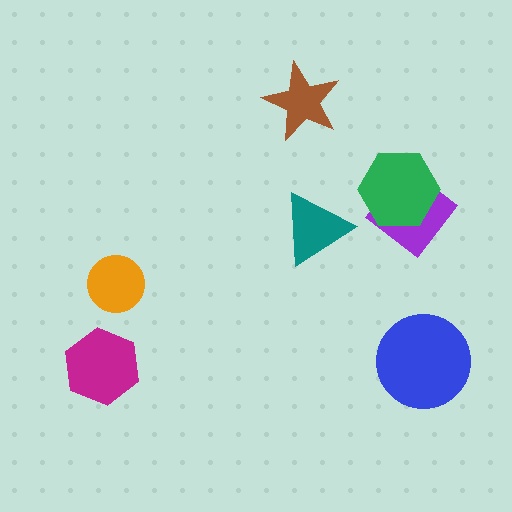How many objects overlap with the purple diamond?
1 object overlaps with the purple diamond.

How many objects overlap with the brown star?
0 objects overlap with the brown star.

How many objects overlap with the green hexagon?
1 object overlaps with the green hexagon.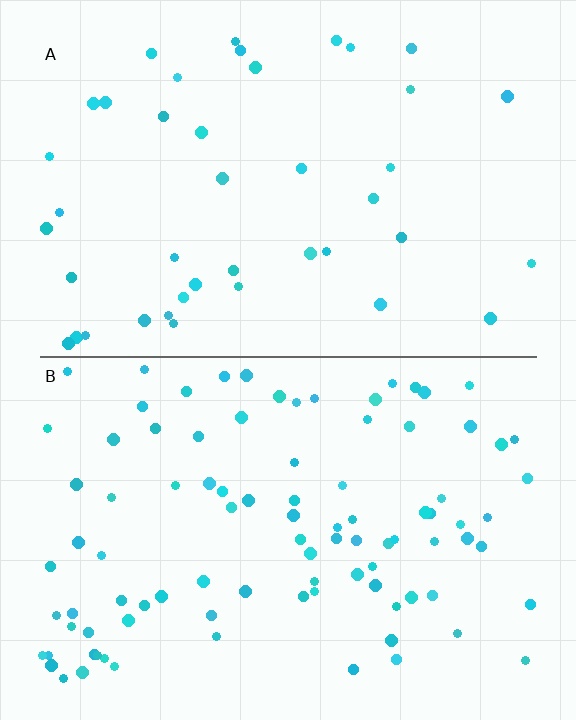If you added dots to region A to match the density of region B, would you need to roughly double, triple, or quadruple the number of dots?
Approximately double.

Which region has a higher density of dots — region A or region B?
B (the bottom).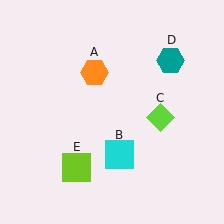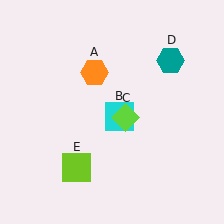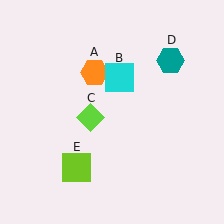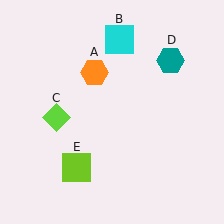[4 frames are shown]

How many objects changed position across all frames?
2 objects changed position: cyan square (object B), lime diamond (object C).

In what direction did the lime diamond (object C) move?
The lime diamond (object C) moved left.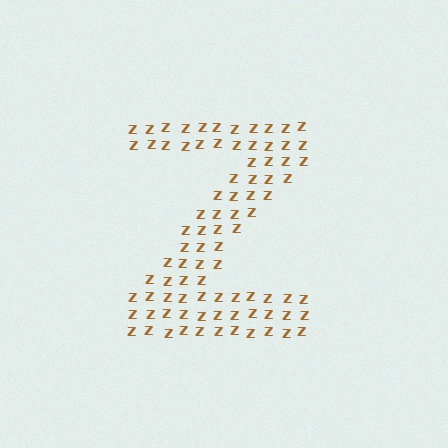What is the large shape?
The large shape is the letter Z.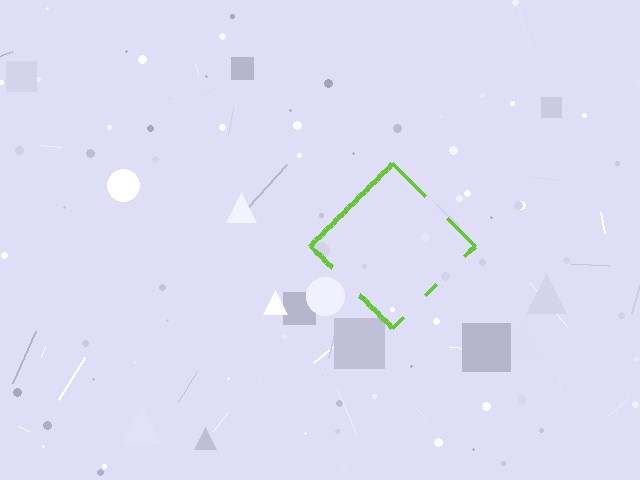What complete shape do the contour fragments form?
The contour fragments form a diamond.